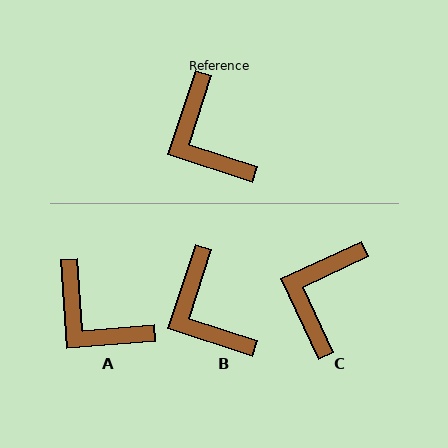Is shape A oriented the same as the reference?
No, it is off by about 22 degrees.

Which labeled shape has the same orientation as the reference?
B.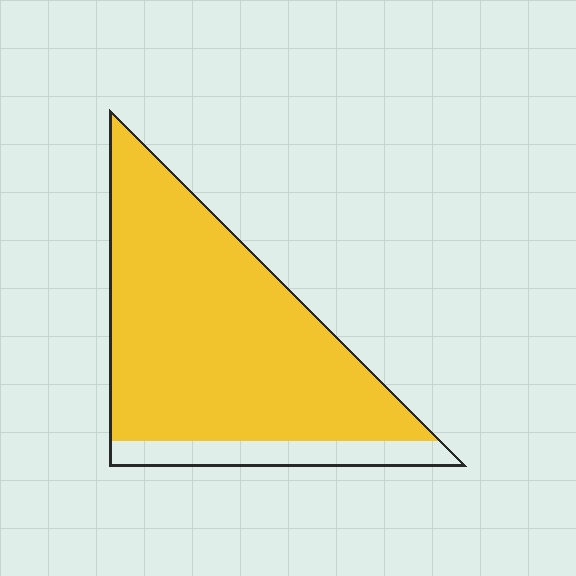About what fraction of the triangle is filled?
About seven eighths (7/8).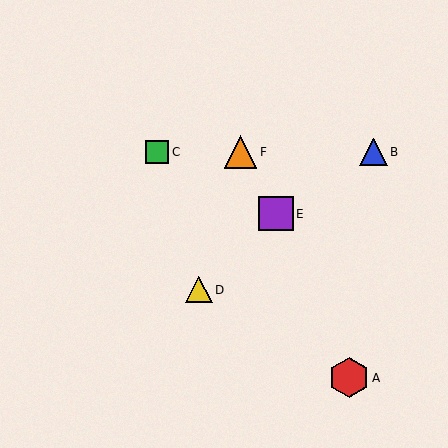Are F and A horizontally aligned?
No, F is at y≈152 and A is at y≈378.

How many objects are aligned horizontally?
3 objects (B, C, F) are aligned horizontally.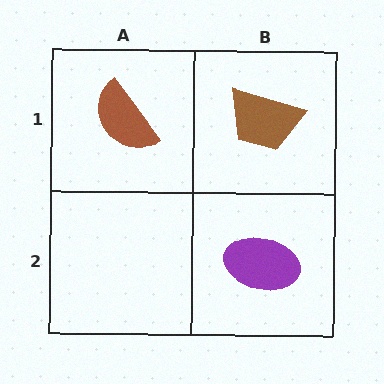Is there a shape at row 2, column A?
No, that cell is empty.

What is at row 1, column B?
A brown trapezoid.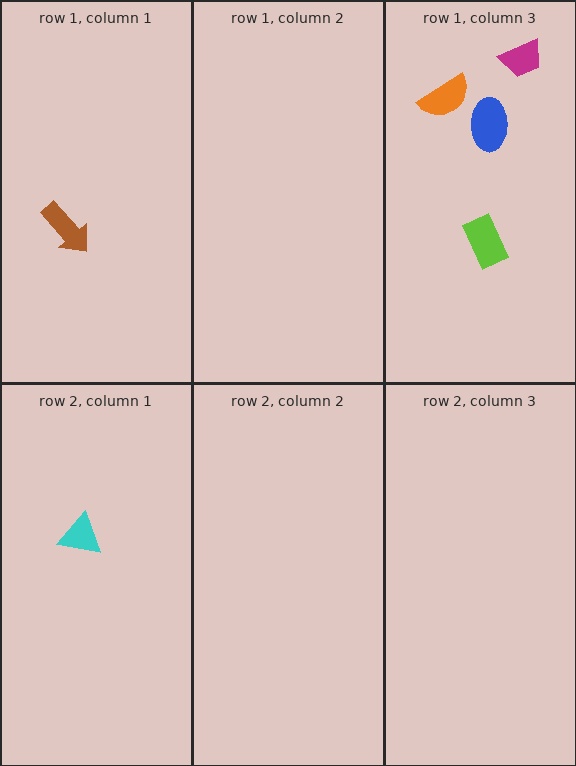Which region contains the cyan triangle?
The row 2, column 1 region.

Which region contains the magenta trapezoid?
The row 1, column 3 region.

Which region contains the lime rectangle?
The row 1, column 3 region.